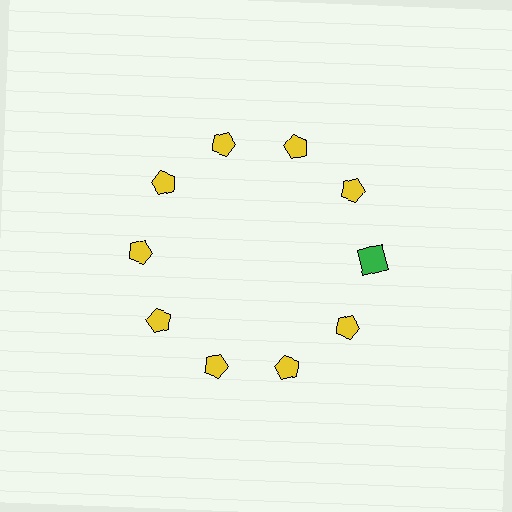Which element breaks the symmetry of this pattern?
The green square at roughly the 3 o'clock position breaks the symmetry. All other shapes are yellow pentagons.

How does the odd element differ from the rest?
It differs in both color (green instead of yellow) and shape (square instead of pentagon).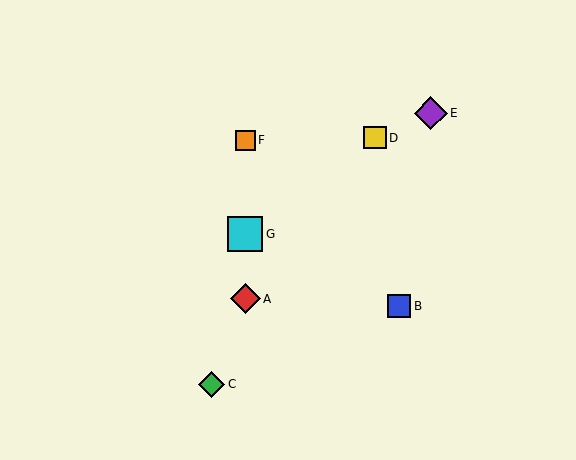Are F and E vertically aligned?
No, F is at x≈245 and E is at x≈431.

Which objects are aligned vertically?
Objects A, F, G are aligned vertically.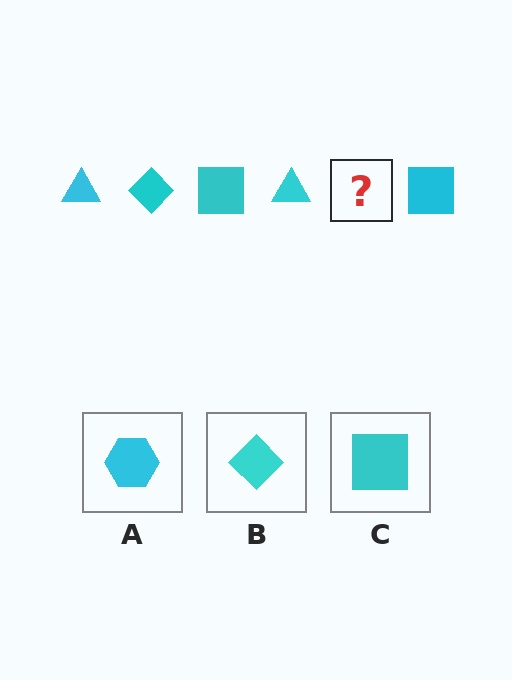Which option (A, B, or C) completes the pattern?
B.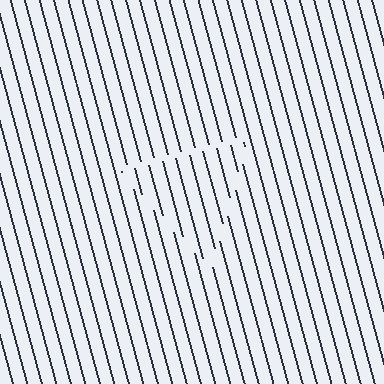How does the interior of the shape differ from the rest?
The interior of the shape contains the same grating, shifted by half a period — the contour is defined by the phase discontinuity where line-ends from the inner and outer gratings abut.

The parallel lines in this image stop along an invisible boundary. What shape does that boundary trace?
An illusory triangle. The interior of the shape contains the same grating, shifted by half a period — the contour is defined by the phase discontinuity where line-ends from the inner and outer gratings abut.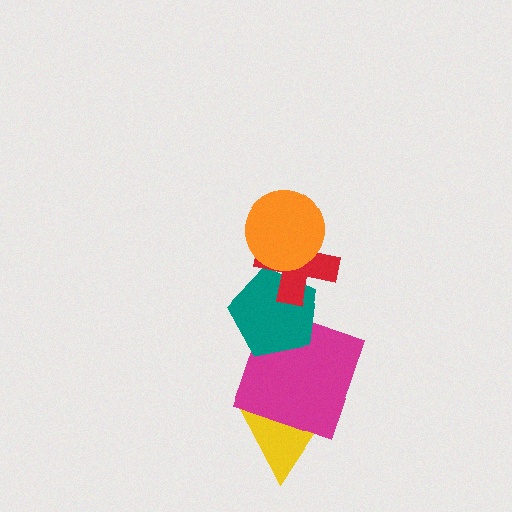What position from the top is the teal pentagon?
The teal pentagon is 3rd from the top.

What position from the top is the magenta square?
The magenta square is 4th from the top.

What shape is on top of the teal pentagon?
The red cross is on top of the teal pentagon.